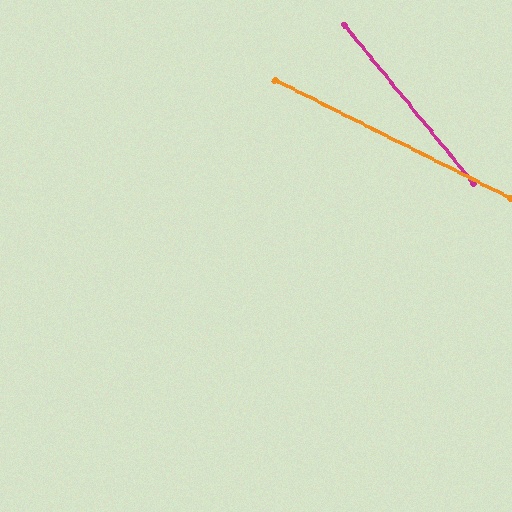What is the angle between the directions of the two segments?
Approximately 24 degrees.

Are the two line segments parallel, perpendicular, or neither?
Neither parallel nor perpendicular — they differ by about 24°.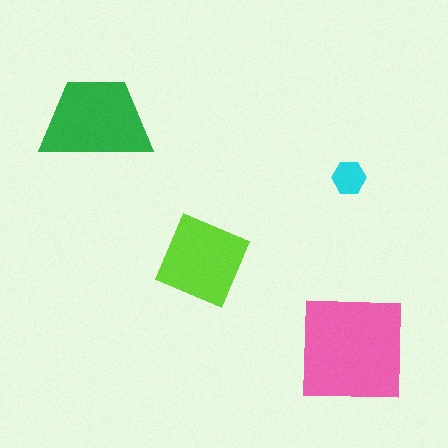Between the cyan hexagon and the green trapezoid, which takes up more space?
The green trapezoid.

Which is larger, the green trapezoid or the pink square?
The pink square.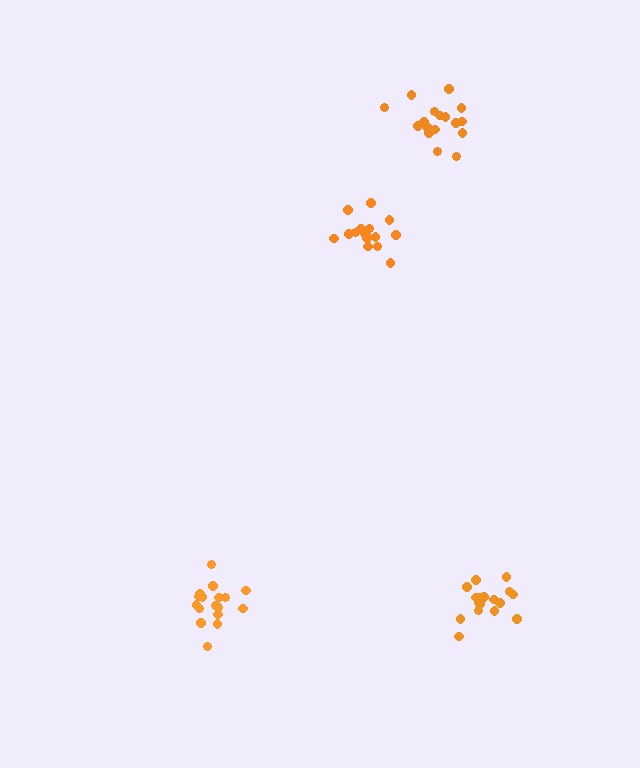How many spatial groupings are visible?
There are 4 spatial groupings.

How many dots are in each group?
Group 1: 17 dots, Group 2: 18 dots, Group 3: 17 dots, Group 4: 18 dots (70 total).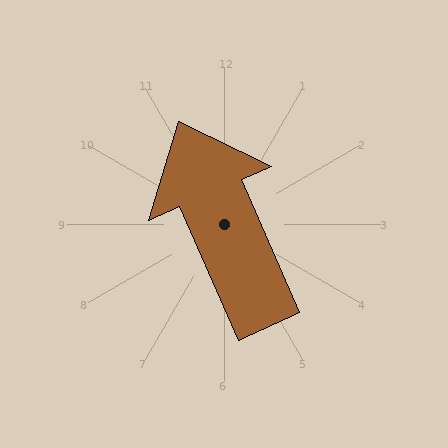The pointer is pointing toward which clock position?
Roughly 11 o'clock.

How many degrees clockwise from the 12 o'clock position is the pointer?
Approximately 336 degrees.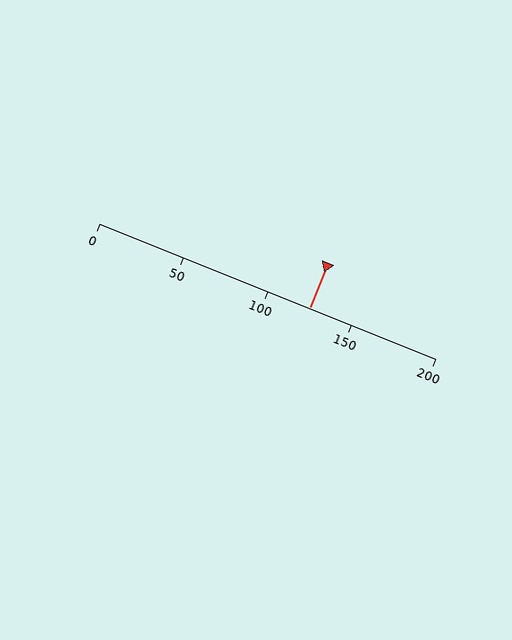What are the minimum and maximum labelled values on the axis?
The axis runs from 0 to 200.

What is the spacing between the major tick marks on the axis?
The major ticks are spaced 50 apart.